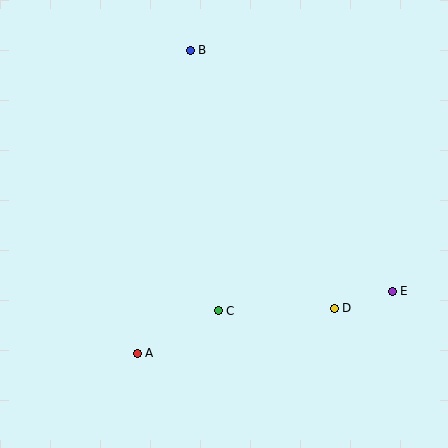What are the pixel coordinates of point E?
Point E is at (392, 291).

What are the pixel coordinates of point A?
Point A is at (137, 353).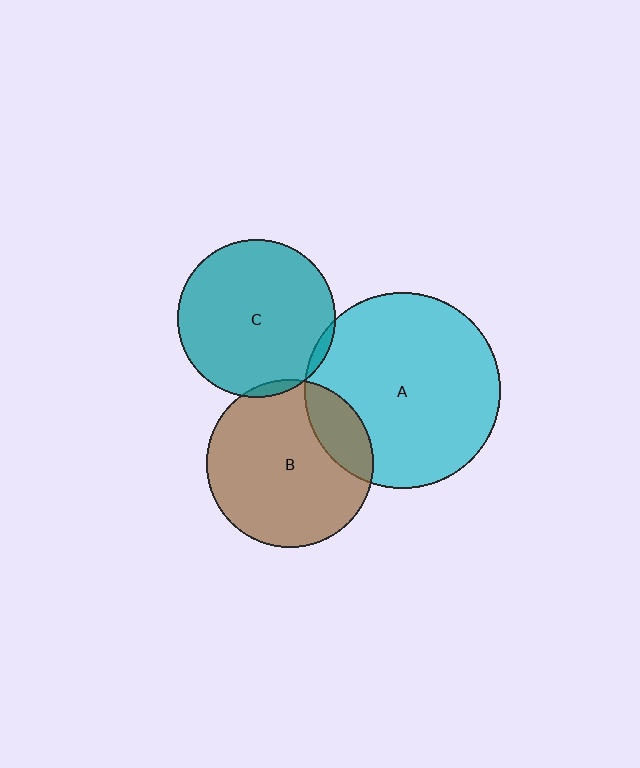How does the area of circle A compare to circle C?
Approximately 1.5 times.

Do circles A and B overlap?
Yes.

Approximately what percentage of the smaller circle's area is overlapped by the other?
Approximately 20%.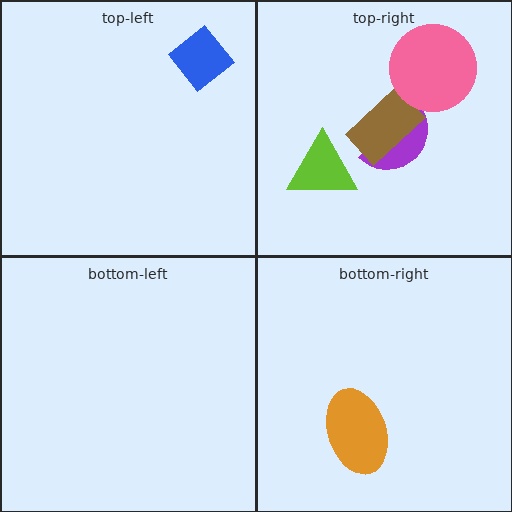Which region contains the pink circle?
The top-right region.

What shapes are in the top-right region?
The purple semicircle, the brown rectangle, the pink circle, the lime triangle.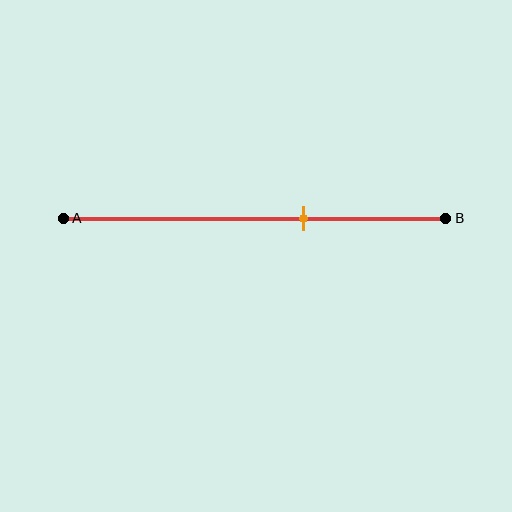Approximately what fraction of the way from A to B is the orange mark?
The orange mark is approximately 65% of the way from A to B.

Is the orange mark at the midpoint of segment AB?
No, the mark is at about 65% from A, not at the 50% midpoint.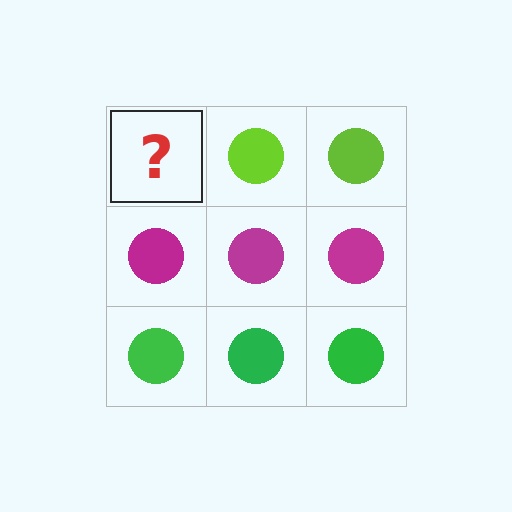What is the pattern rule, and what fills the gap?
The rule is that each row has a consistent color. The gap should be filled with a lime circle.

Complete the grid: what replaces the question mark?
The question mark should be replaced with a lime circle.